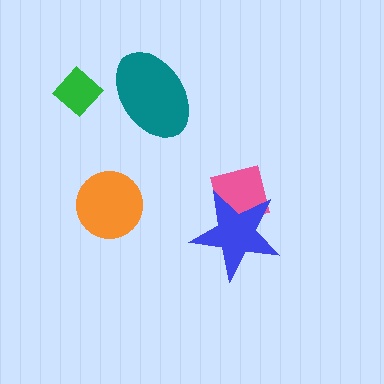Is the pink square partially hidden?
Yes, it is partially covered by another shape.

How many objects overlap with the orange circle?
0 objects overlap with the orange circle.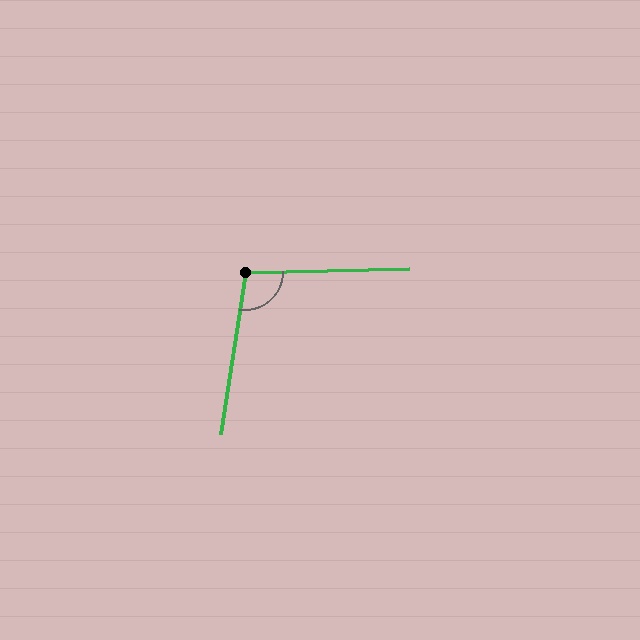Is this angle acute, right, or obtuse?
It is obtuse.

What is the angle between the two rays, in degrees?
Approximately 100 degrees.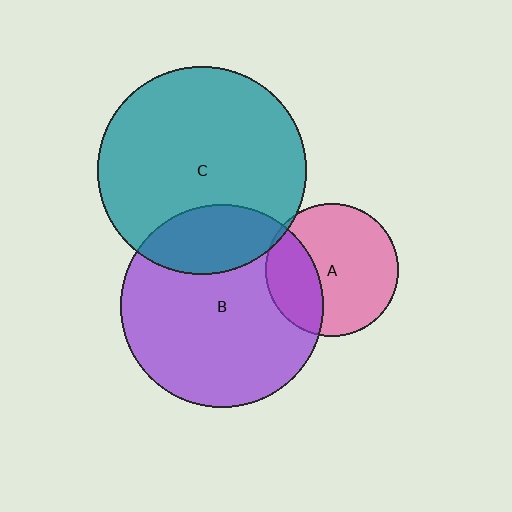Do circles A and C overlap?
Yes.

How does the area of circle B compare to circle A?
Approximately 2.4 times.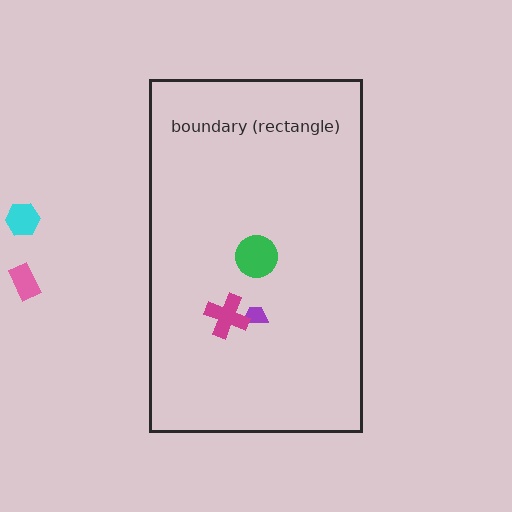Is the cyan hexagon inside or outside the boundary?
Outside.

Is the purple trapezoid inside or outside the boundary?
Inside.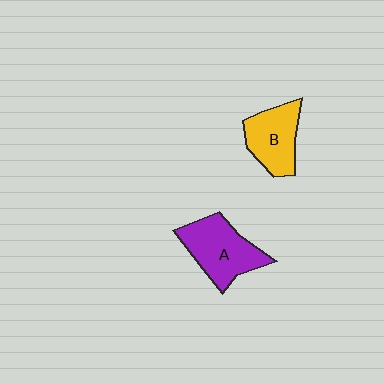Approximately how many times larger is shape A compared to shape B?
Approximately 1.2 times.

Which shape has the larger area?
Shape A (purple).